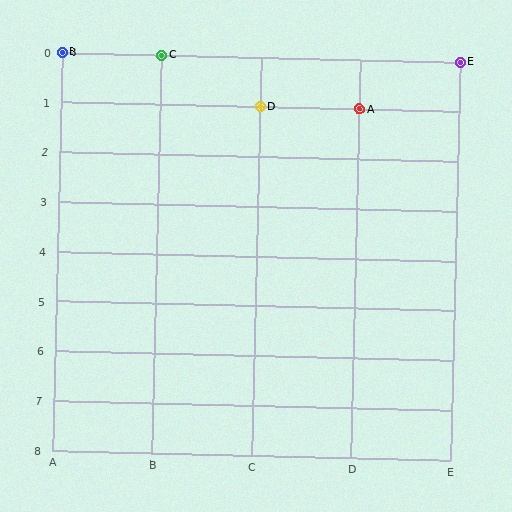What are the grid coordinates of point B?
Point B is at grid coordinates (A, 0).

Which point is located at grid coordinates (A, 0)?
Point B is at (A, 0).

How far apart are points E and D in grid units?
Points E and D are 2 columns and 1 row apart (about 2.2 grid units diagonally).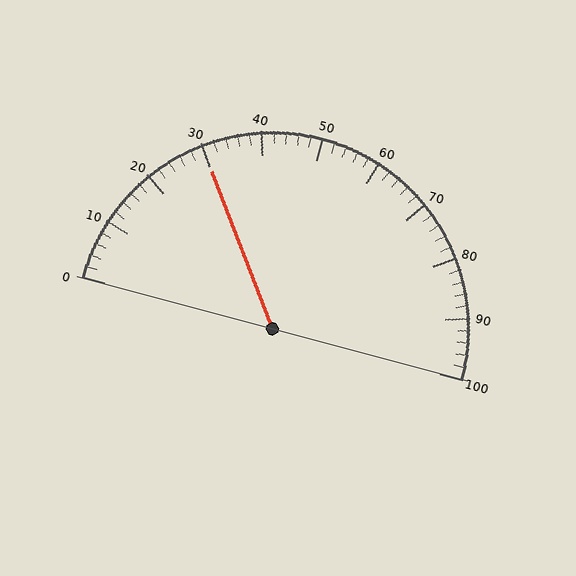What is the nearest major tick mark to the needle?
The nearest major tick mark is 30.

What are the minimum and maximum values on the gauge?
The gauge ranges from 0 to 100.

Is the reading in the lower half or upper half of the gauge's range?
The reading is in the lower half of the range (0 to 100).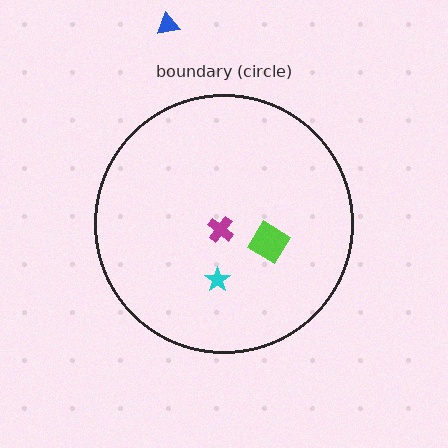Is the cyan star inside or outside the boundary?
Inside.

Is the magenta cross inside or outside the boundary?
Inside.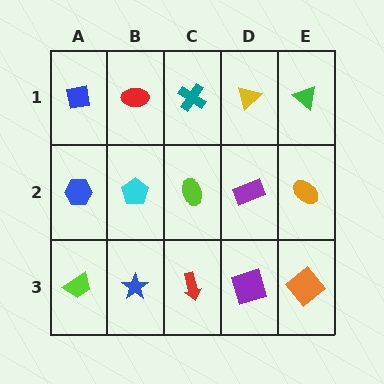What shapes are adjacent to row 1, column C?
A lime ellipse (row 2, column C), a red ellipse (row 1, column B), a yellow triangle (row 1, column D).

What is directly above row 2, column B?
A red ellipse.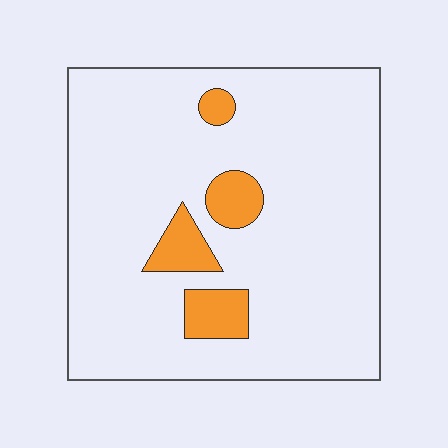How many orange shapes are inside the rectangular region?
4.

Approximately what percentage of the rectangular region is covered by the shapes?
Approximately 10%.